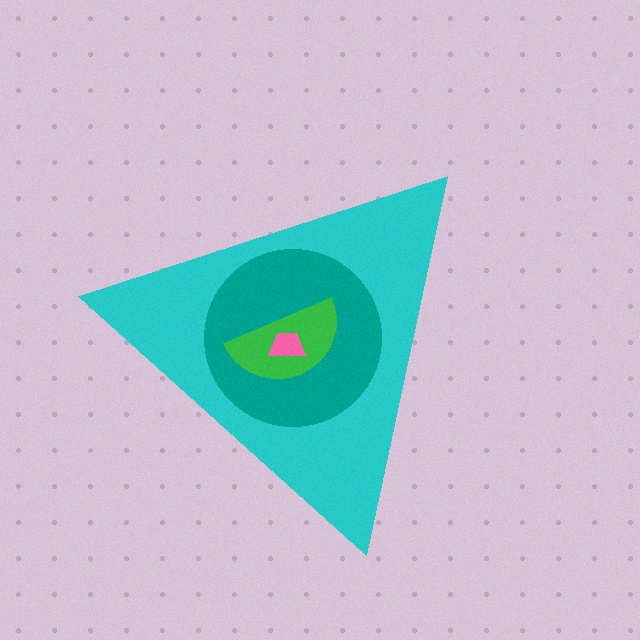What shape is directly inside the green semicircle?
The pink trapezoid.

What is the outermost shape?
The cyan triangle.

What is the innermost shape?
The pink trapezoid.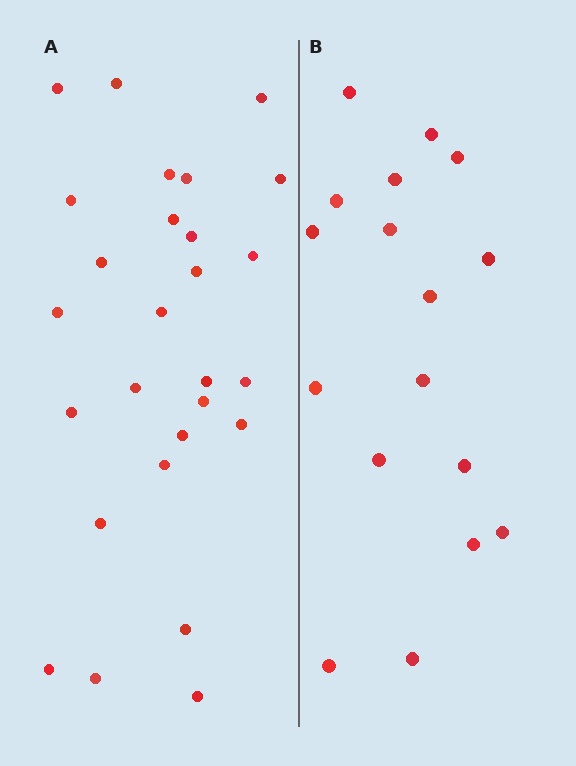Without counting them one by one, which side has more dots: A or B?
Region A (the left region) has more dots.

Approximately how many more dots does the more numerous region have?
Region A has roughly 10 or so more dots than region B.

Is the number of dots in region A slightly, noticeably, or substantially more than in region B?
Region A has substantially more. The ratio is roughly 1.6 to 1.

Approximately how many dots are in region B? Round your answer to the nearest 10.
About 20 dots. (The exact count is 17, which rounds to 20.)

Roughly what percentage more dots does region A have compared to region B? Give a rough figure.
About 60% more.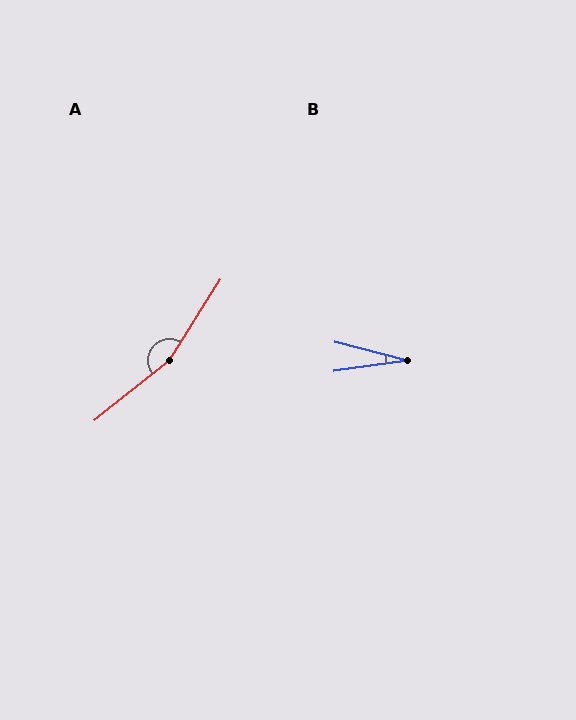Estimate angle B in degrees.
Approximately 23 degrees.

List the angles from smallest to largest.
B (23°), A (161°).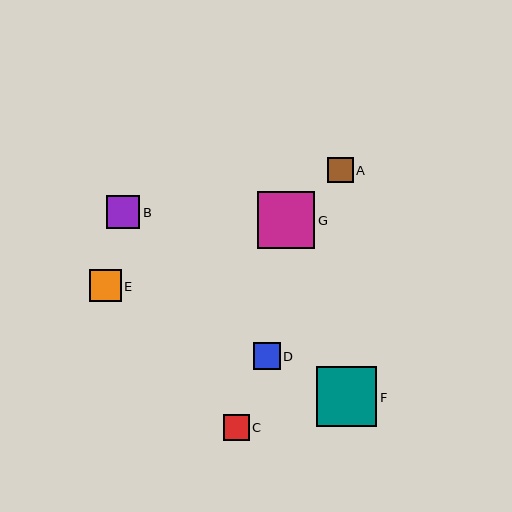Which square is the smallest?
Square C is the smallest with a size of approximately 26 pixels.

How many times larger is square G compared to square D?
Square G is approximately 2.2 times the size of square D.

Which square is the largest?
Square F is the largest with a size of approximately 60 pixels.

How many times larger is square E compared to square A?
Square E is approximately 1.2 times the size of square A.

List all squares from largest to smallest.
From largest to smallest: F, G, B, E, D, A, C.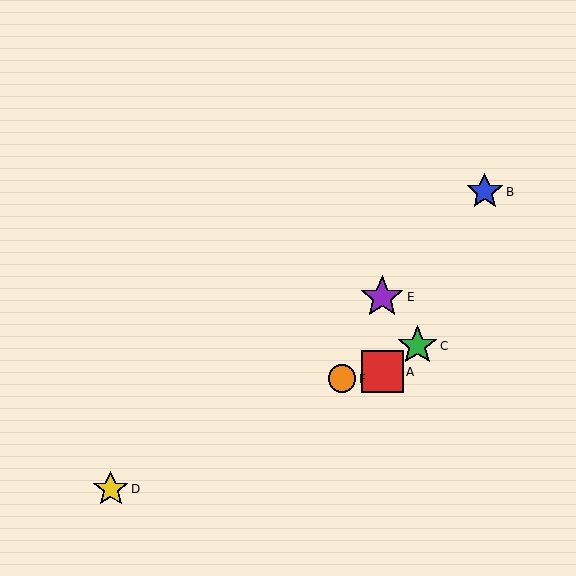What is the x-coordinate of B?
Object B is at x≈485.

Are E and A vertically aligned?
Yes, both are at x≈382.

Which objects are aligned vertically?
Objects A, E are aligned vertically.